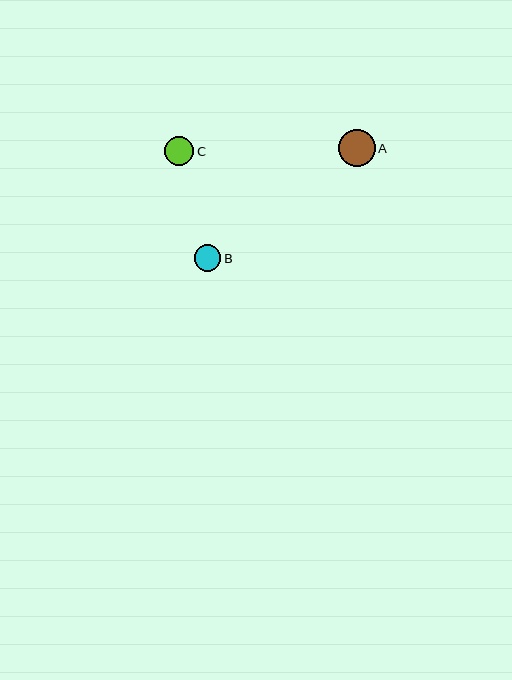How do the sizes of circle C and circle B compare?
Circle C and circle B are approximately the same size.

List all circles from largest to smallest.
From largest to smallest: A, C, B.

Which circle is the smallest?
Circle B is the smallest with a size of approximately 27 pixels.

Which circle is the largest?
Circle A is the largest with a size of approximately 37 pixels.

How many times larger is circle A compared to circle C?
Circle A is approximately 1.3 times the size of circle C.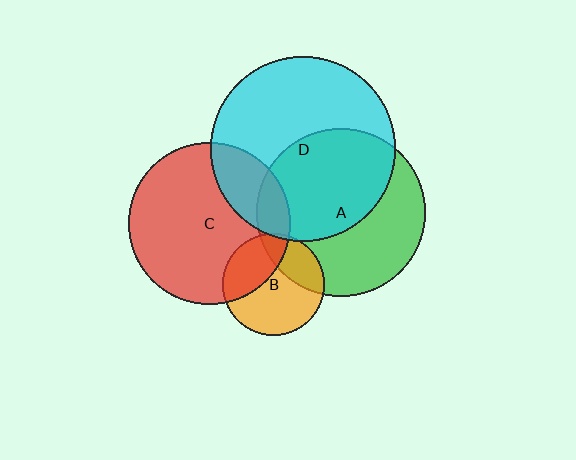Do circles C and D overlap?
Yes.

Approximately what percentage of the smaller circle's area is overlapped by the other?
Approximately 25%.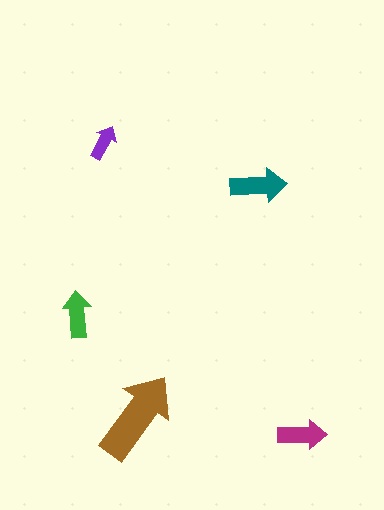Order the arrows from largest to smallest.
the brown one, the teal one, the magenta one, the green one, the purple one.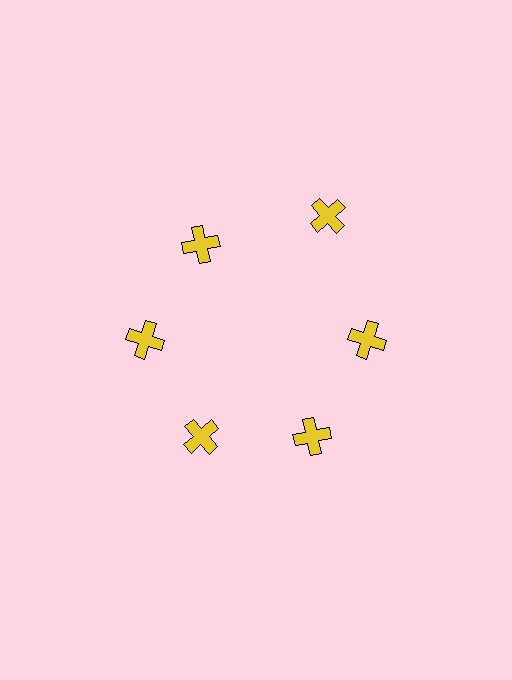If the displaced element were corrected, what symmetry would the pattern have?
It would have 6-fold rotational symmetry — the pattern would map onto itself every 60 degrees.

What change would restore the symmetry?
The symmetry would be restored by moving it inward, back onto the ring so that all 6 crosses sit at equal angles and equal distance from the center.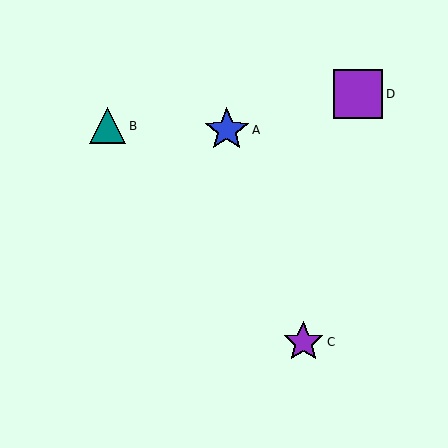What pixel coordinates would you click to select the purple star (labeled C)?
Click at (303, 342) to select the purple star C.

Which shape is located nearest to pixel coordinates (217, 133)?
The blue star (labeled A) at (227, 130) is nearest to that location.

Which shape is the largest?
The purple square (labeled D) is the largest.